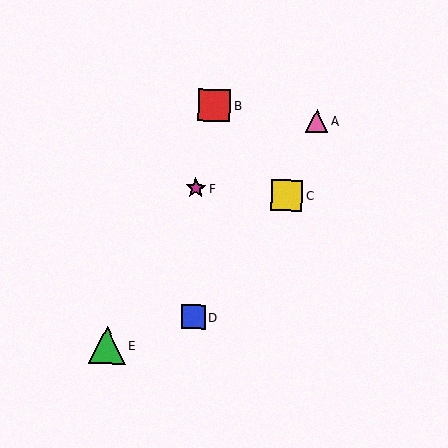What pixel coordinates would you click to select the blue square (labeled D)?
Click at (193, 317) to select the blue square D.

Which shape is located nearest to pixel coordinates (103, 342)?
The green triangle (labeled E) at (107, 345) is nearest to that location.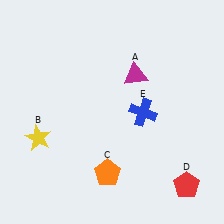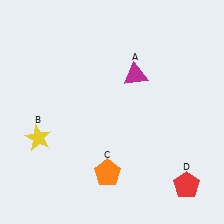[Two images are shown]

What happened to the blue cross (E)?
The blue cross (E) was removed in Image 2. It was in the bottom-right area of Image 1.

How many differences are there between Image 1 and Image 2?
There is 1 difference between the two images.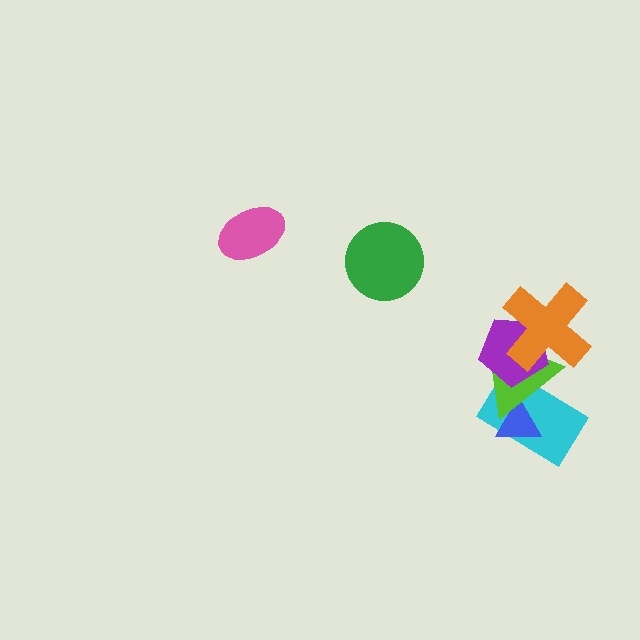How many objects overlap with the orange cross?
2 objects overlap with the orange cross.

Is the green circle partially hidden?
No, no other shape covers it.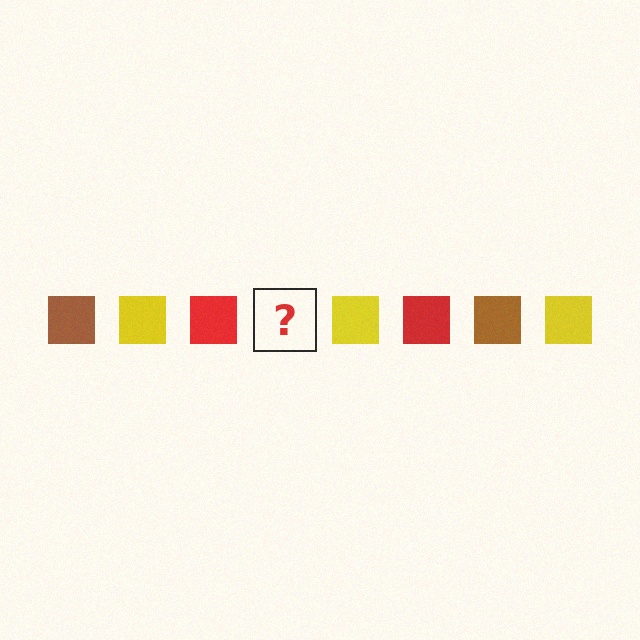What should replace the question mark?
The question mark should be replaced with a brown square.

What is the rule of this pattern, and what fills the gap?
The rule is that the pattern cycles through brown, yellow, red squares. The gap should be filled with a brown square.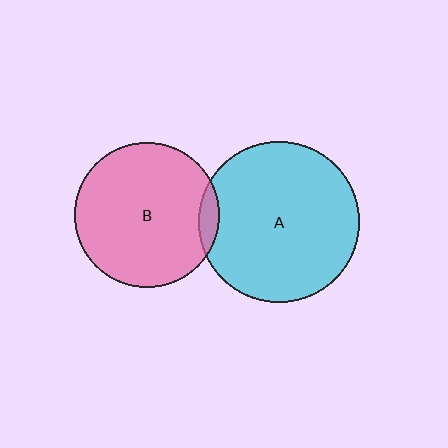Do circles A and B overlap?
Yes.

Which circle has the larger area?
Circle A (cyan).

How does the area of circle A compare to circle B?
Approximately 1.2 times.